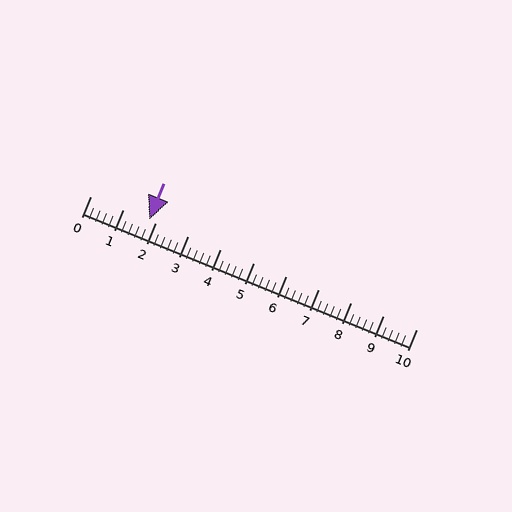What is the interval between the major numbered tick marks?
The major tick marks are spaced 1 units apart.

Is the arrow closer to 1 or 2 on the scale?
The arrow is closer to 2.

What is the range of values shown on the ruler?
The ruler shows values from 0 to 10.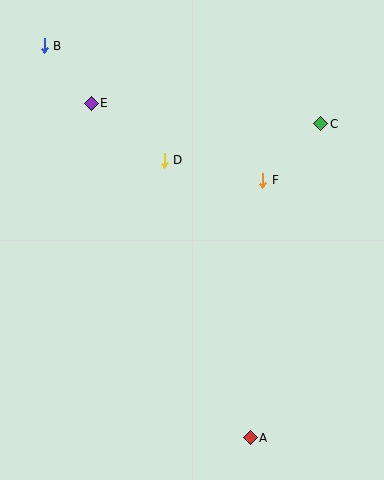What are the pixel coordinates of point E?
Point E is at (91, 103).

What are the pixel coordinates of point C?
Point C is at (321, 124).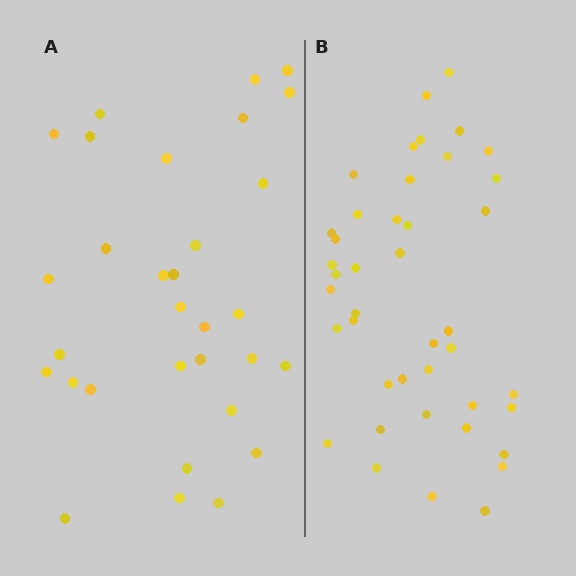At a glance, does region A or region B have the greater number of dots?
Region B (the right region) has more dots.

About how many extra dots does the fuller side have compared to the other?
Region B has roughly 12 or so more dots than region A.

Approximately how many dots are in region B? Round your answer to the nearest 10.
About 40 dots. (The exact count is 42, which rounds to 40.)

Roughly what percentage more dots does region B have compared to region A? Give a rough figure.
About 35% more.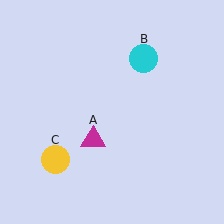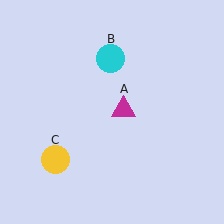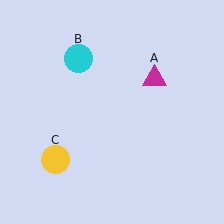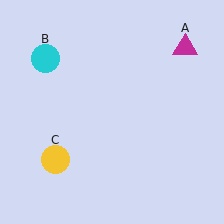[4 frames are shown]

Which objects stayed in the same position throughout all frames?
Yellow circle (object C) remained stationary.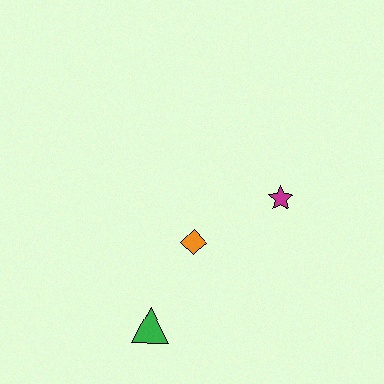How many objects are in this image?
There are 3 objects.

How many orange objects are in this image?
There is 1 orange object.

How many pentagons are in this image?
There are no pentagons.